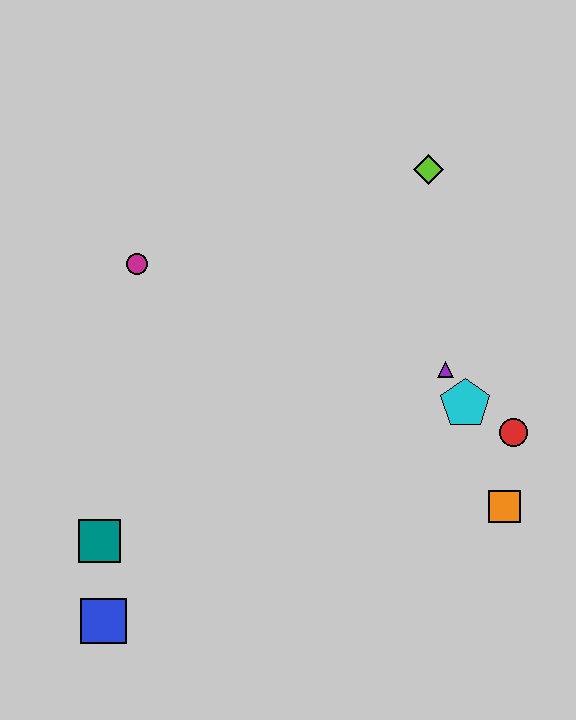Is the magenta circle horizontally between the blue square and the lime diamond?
Yes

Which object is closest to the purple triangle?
The cyan pentagon is closest to the purple triangle.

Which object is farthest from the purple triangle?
The blue square is farthest from the purple triangle.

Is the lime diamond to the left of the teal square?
No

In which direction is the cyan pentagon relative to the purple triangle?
The cyan pentagon is below the purple triangle.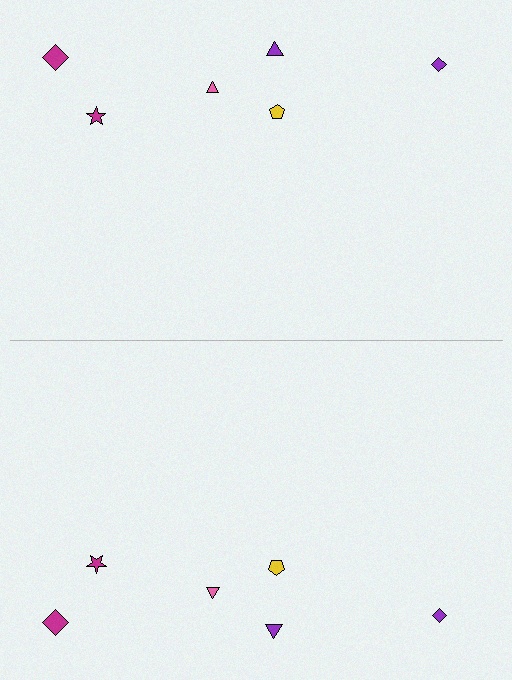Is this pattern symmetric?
Yes, this pattern has bilateral (reflection) symmetry.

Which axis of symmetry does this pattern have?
The pattern has a horizontal axis of symmetry running through the center of the image.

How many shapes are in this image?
There are 12 shapes in this image.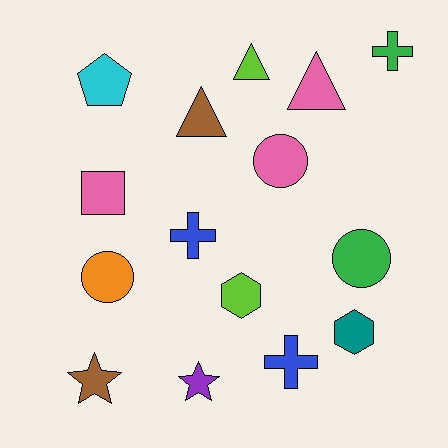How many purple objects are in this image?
There is 1 purple object.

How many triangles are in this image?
There are 3 triangles.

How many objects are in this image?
There are 15 objects.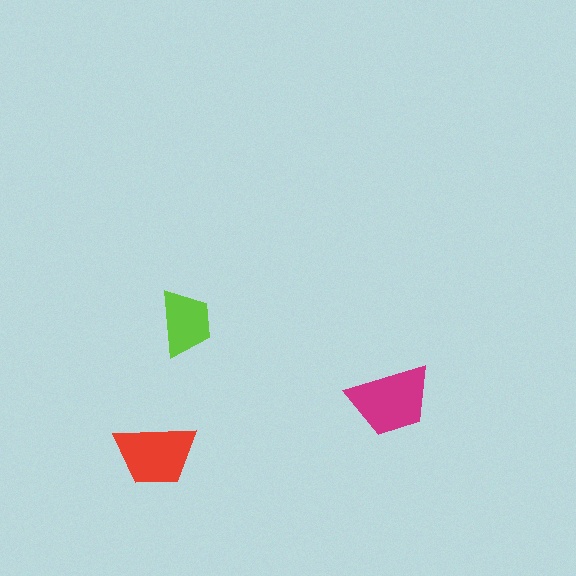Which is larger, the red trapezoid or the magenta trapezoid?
The magenta one.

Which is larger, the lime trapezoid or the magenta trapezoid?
The magenta one.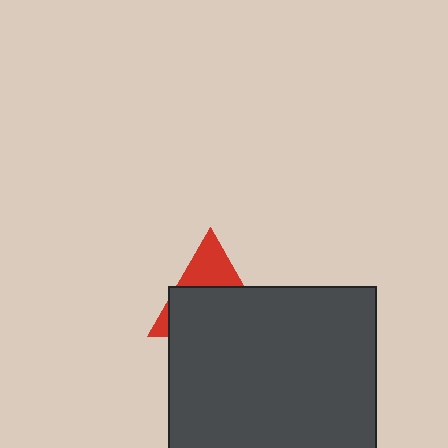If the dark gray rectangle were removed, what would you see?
You would see the complete red triangle.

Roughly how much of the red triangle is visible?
A small part of it is visible (roughly 34%).